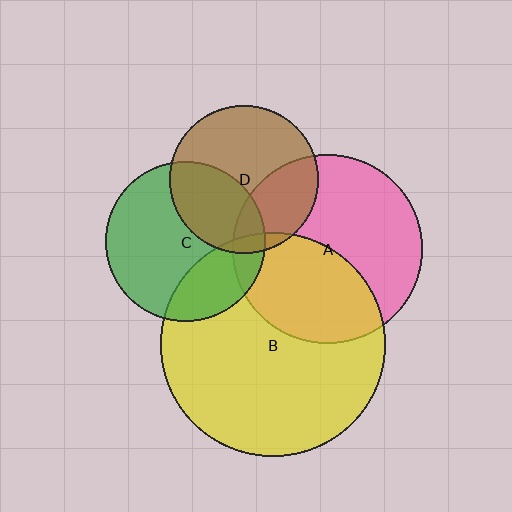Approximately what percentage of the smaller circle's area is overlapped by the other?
Approximately 30%.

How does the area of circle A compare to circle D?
Approximately 1.6 times.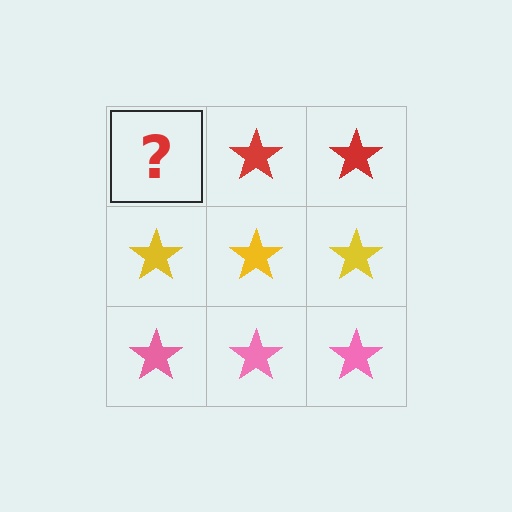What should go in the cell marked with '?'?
The missing cell should contain a red star.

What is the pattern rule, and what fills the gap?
The rule is that each row has a consistent color. The gap should be filled with a red star.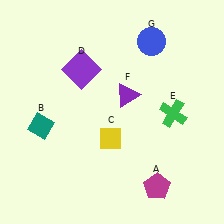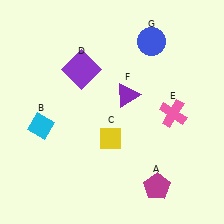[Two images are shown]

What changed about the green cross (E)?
In Image 1, E is green. In Image 2, it changed to pink.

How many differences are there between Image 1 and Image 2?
There are 2 differences between the two images.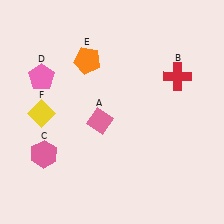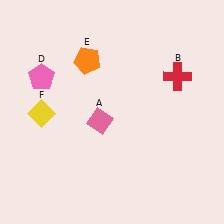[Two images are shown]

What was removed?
The pink hexagon (C) was removed in Image 2.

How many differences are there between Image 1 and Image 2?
There is 1 difference between the two images.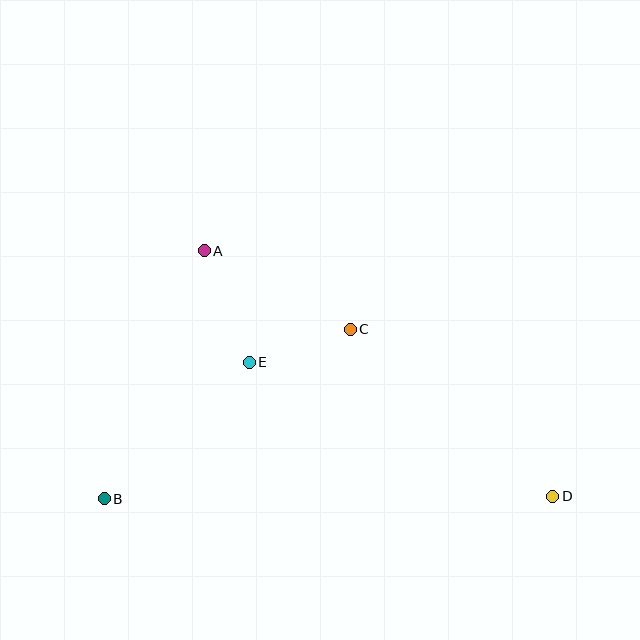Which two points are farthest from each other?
Points B and D are farthest from each other.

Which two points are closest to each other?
Points C and E are closest to each other.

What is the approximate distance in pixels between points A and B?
The distance between A and B is approximately 267 pixels.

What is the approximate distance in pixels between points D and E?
The distance between D and E is approximately 332 pixels.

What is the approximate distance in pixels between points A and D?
The distance between A and D is approximately 426 pixels.